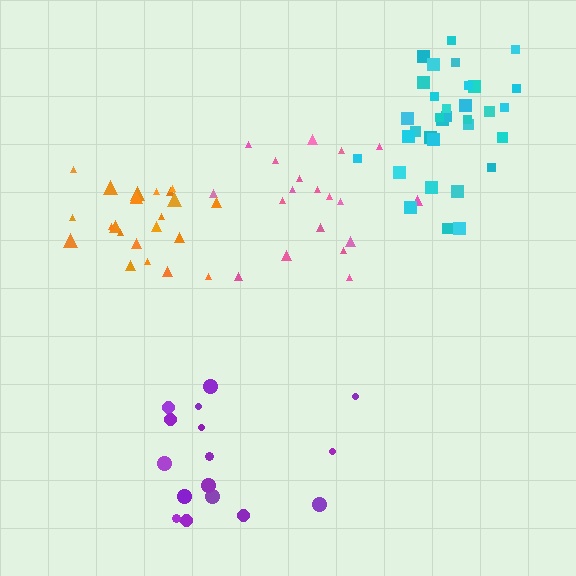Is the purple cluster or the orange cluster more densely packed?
Orange.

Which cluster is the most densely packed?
Orange.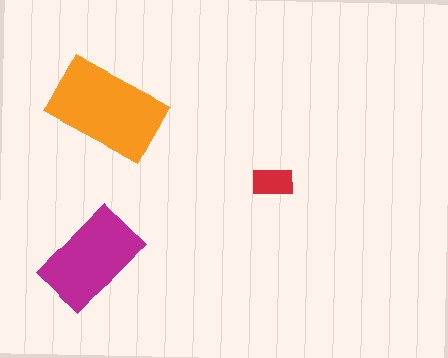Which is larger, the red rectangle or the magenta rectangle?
The magenta one.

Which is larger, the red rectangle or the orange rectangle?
The orange one.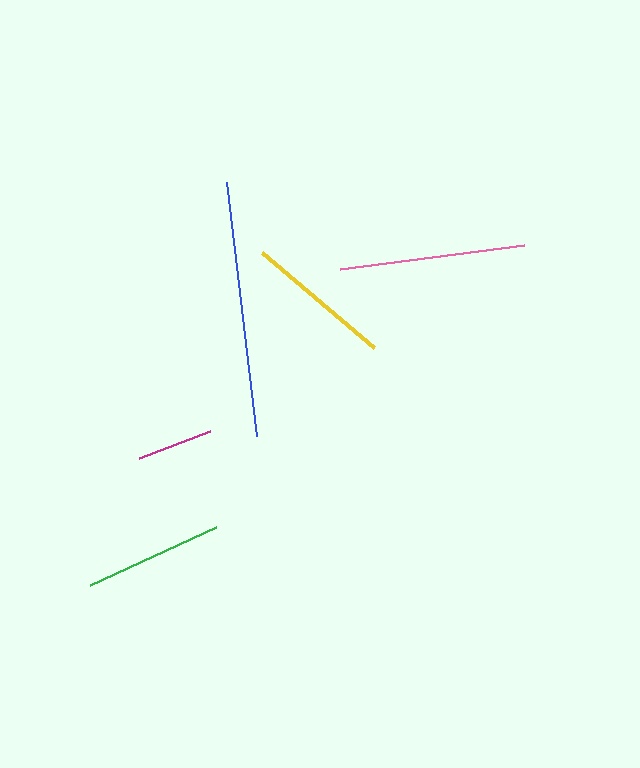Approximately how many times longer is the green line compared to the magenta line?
The green line is approximately 1.8 times the length of the magenta line.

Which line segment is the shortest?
The magenta line is the shortest at approximately 76 pixels.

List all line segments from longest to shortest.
From longest to shortest: blue, pink, yellow, green, magenta.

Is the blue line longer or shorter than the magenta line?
The blue line is longer than the magenta line.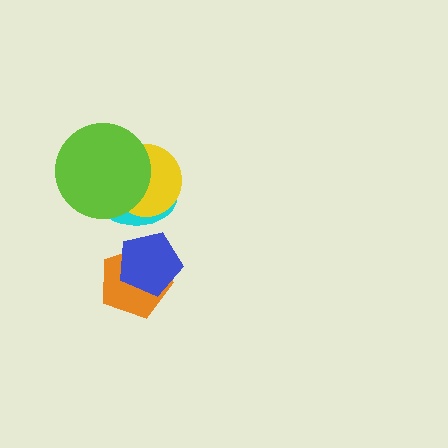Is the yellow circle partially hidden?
Yes, it is partially covered by another shape.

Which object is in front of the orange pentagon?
The blue pentagon is in front of the orange pentagon.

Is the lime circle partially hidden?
No, no other shape covers it.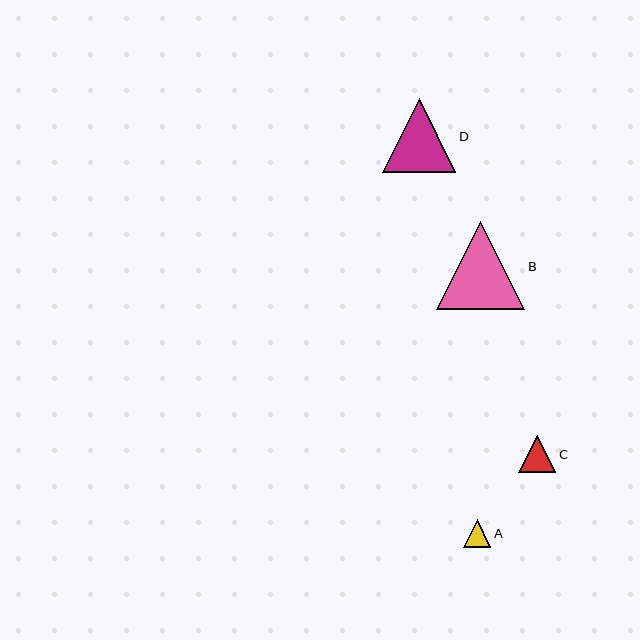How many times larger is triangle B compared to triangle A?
Triangle B is approximately 3.2 times the size of triangle A.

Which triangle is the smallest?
Triangle A is the smallest with a size of approximately 27 pixels.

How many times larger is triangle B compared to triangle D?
Triangle B is approximately 1.2 times the size of triangle D.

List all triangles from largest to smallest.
From largest to smallest: B, D, C, A.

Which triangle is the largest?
Triangle B is the largest with a size of approximately 88 pixels.